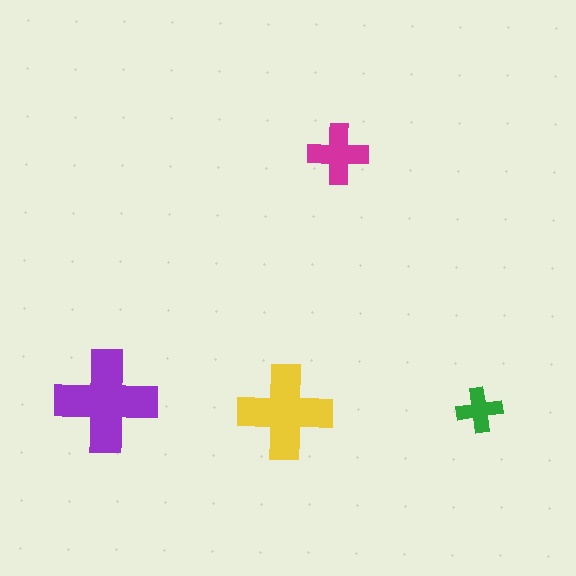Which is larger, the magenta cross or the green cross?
The magenta one.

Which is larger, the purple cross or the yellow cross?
The purple one.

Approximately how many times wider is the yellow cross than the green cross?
About 2 times wider.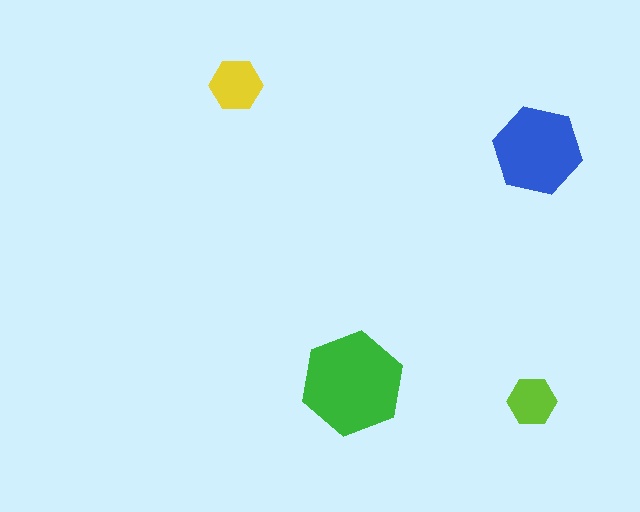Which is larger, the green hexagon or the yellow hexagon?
The green one.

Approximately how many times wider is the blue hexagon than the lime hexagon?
About 2 times wider.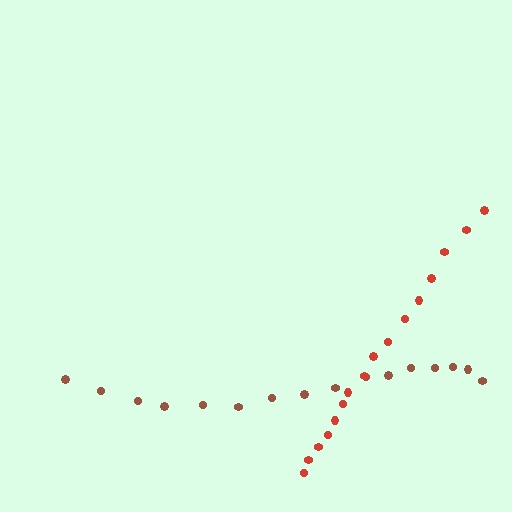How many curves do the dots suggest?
There are 2 distinct paths.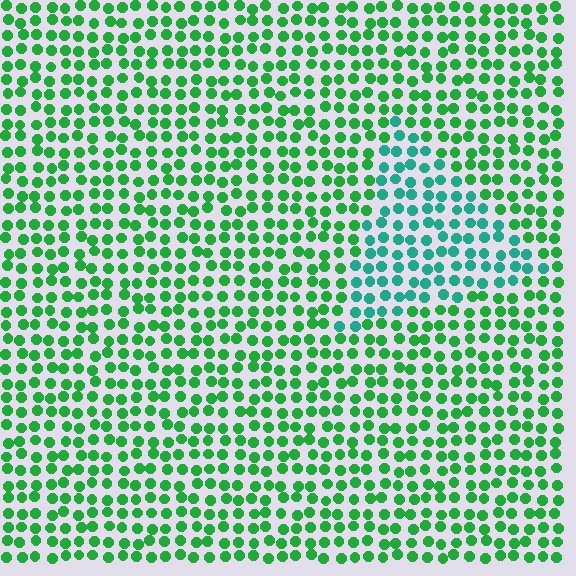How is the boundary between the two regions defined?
The boundary is defined purely by a slight shift in hue (about 36 degrees). Spacing, size, and orientation are identical on both sides.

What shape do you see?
I see a triangle.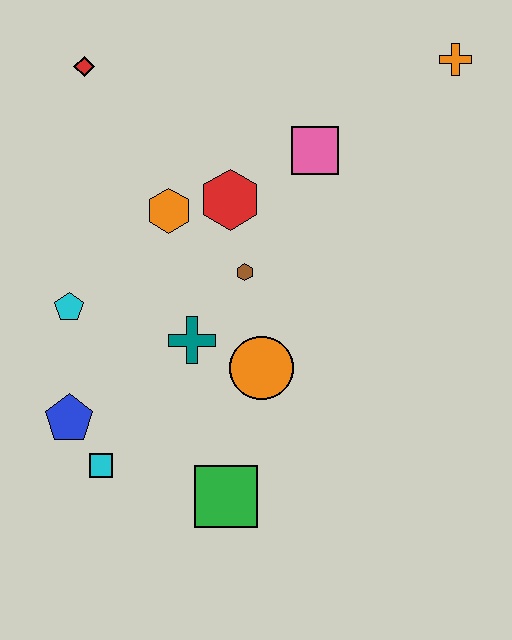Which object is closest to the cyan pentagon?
The blue pentagon is closest to the cyan pentagon.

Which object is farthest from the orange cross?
The cyan square is farthest from the orange cross.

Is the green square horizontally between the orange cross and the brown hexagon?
No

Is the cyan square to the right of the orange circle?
No